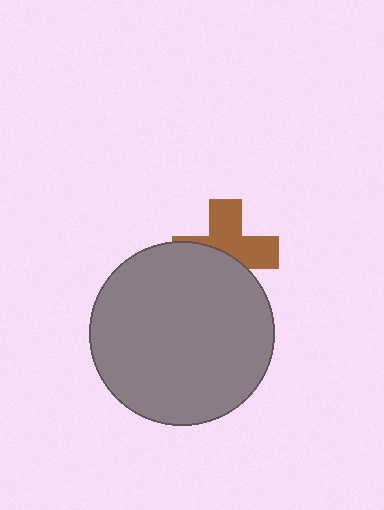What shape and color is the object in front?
The object in front is a gray circle.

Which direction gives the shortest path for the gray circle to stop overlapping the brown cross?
Moving down gives the shortest separation.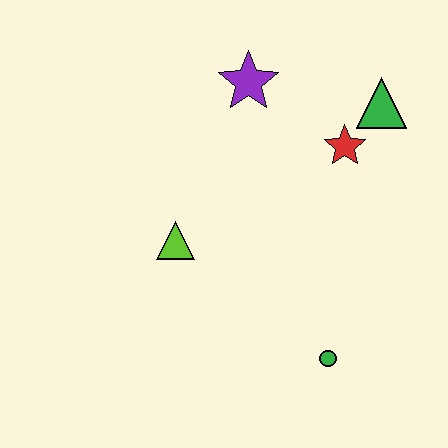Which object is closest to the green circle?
The lime triangle is closest to the green circle.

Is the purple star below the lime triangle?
No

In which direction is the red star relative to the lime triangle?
The red star is to the right of the lime triangle.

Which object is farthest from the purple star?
The green circle is farthest from the purple star.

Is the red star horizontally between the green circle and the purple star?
No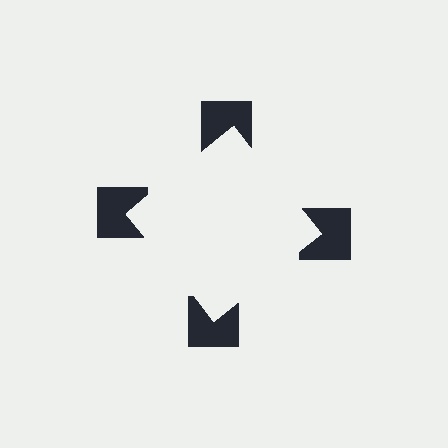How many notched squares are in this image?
There are 4 — one at each vertex of the illusory square.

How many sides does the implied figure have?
4 sides.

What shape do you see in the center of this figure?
An illusory square — its edges are inferred from the aligned wedge cuts in the notched squares, not physically drawn.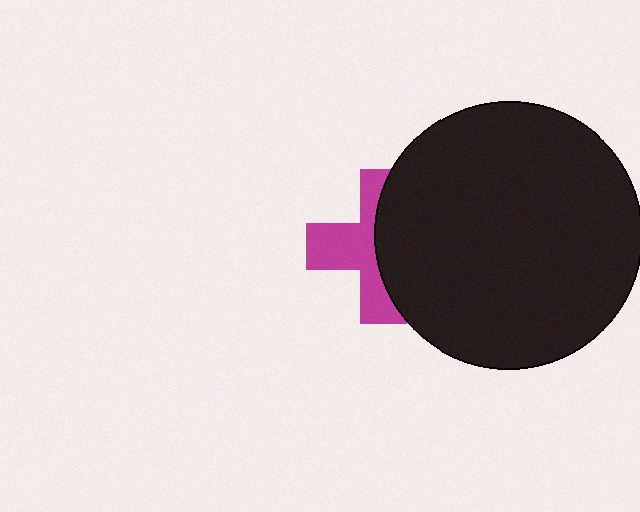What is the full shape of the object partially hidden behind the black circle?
The partially hidden object is a magenta cross.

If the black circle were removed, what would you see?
You would see the complete magenta cross.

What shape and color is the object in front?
The object in front is a black circle.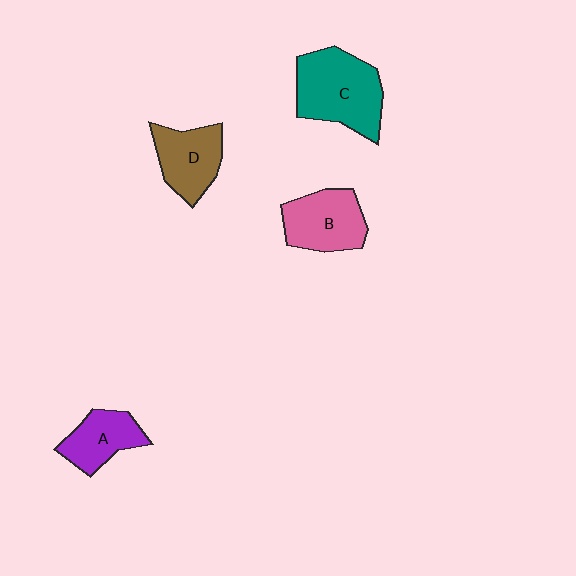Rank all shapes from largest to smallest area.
From largest to smallest: C (teal), B (pink), D (brown), A (purple).